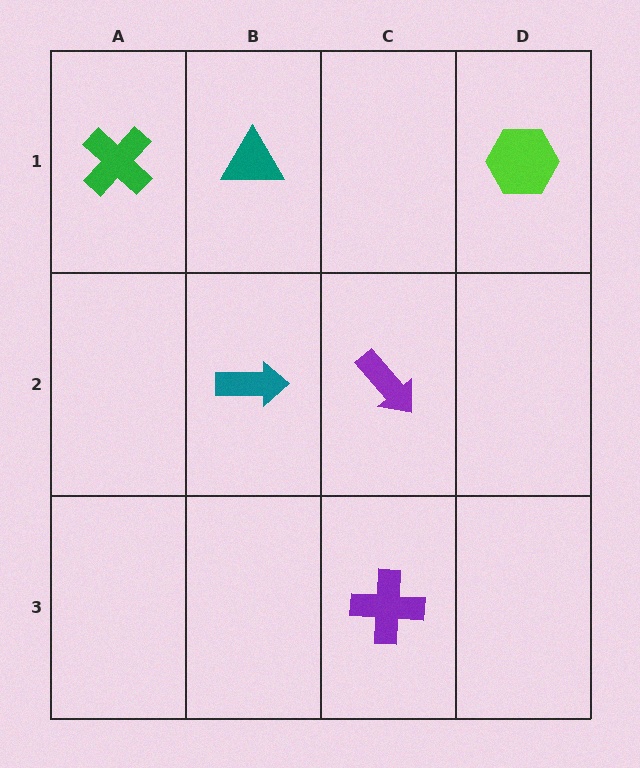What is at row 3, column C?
A purple cross.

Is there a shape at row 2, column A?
No, that cell is empty.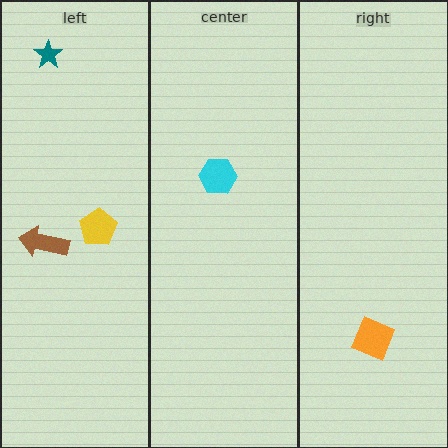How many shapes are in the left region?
3.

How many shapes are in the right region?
1.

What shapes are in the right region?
The orange diamond.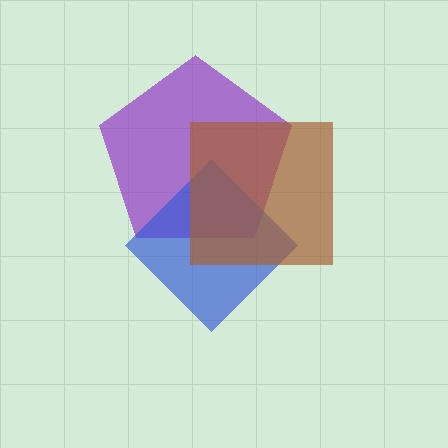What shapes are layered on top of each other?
The layered shapes are: a purple pentagon, a blue diamond, a brown square.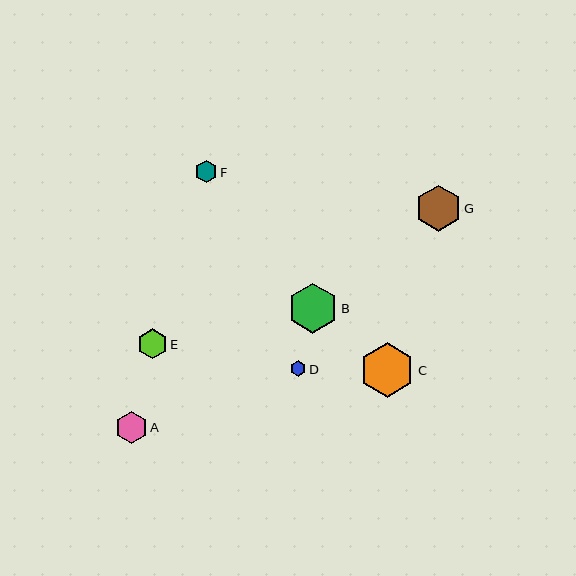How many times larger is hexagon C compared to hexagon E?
Hexagon C is approximately 1.8 times the size of hexagon E.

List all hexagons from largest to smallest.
From largest to smallest: C, B, G, A, E, F, D.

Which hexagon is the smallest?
Hexagon D is the smallest with a size of approximately 16 pixels.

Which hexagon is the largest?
Hexagon C is the largest with a size of approximately 55 pixels.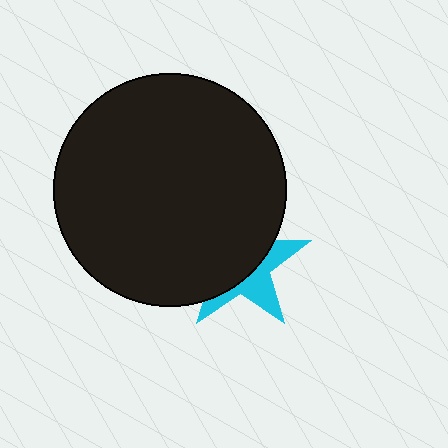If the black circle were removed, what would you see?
You would see the complete cyan star.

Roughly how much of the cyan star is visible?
A small part of it is visible (roughly 38%).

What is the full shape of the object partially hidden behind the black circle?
The partially hidden object is a cyan star.